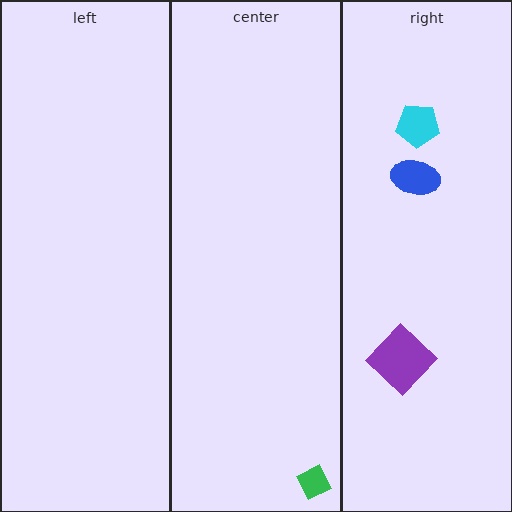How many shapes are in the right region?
3.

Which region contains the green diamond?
The center region.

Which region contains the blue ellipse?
The right region.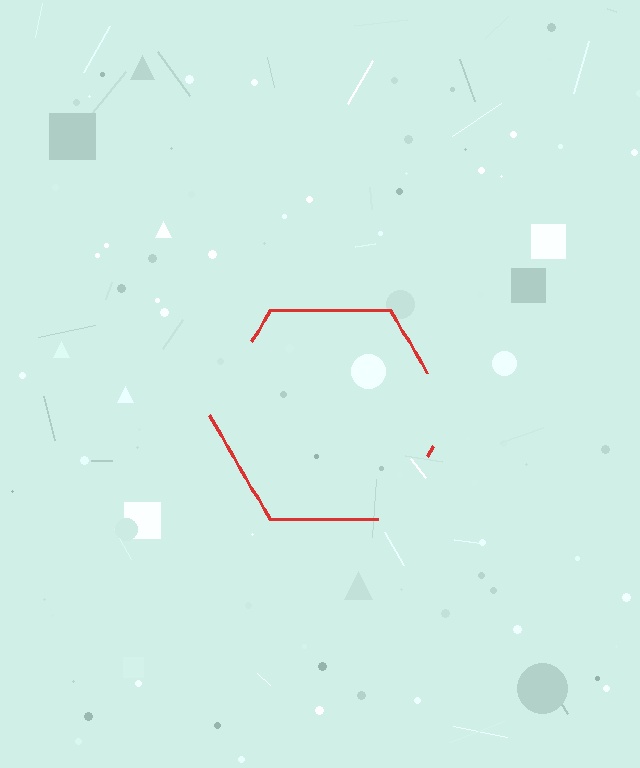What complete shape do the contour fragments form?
The contour fragments form a hexagon.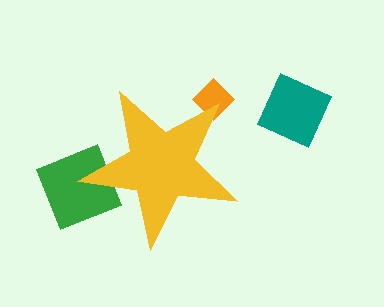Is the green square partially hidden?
Yes, the green square is partially hidden behind the yellow star.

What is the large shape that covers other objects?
A yellow star.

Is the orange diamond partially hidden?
Yes, the orange diamond is partially hidden behind the yellow star.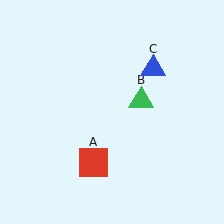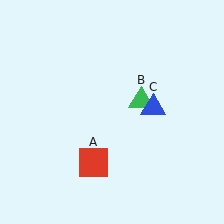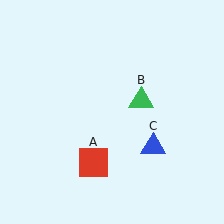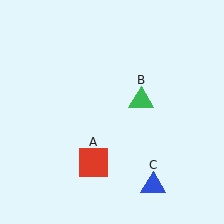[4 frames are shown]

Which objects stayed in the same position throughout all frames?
Red square (object A) and green triangle (object B) remained stationary.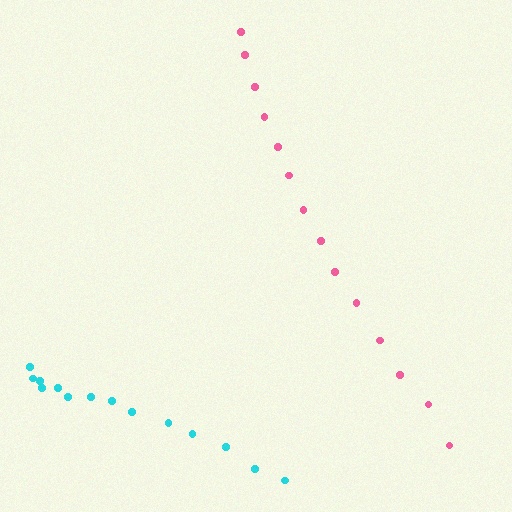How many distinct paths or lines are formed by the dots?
There are 2 distinct paths.